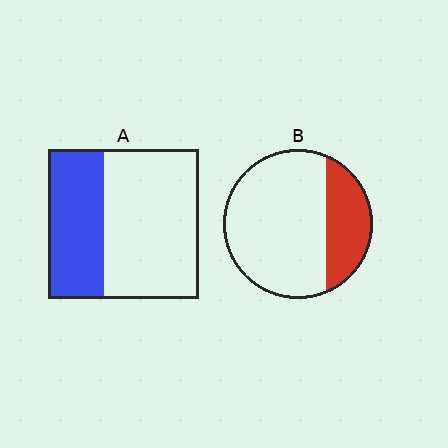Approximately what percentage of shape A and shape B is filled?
A is approximately 35% and B is approximately 25%.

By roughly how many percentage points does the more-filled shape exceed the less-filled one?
By roughly 10 percentage points (A over B).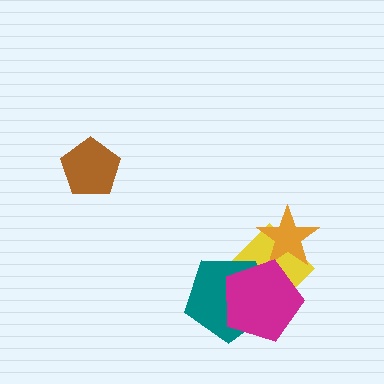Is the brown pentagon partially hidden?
No, no other shape covers it.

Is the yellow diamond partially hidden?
Yes, it is partially covered by another shape.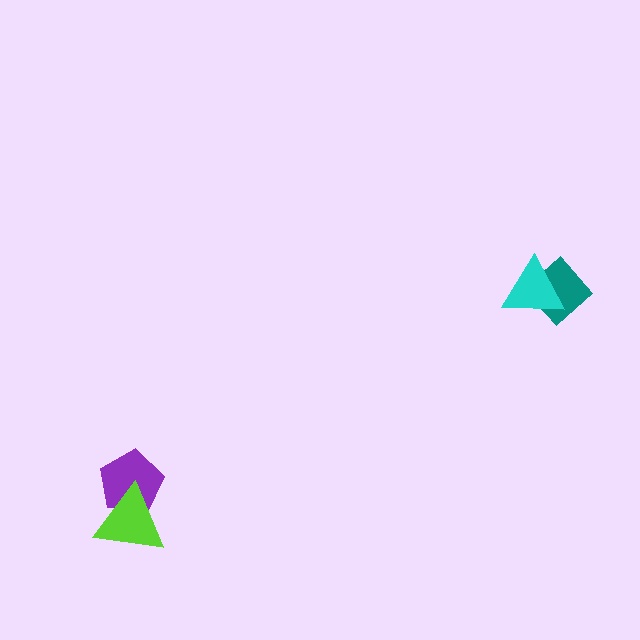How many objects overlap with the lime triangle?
1 object overlaps with the lime triangle.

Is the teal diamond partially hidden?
Yes, it is partially covered by another shape.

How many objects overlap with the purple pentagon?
1 object overlaps with the purple pentagon.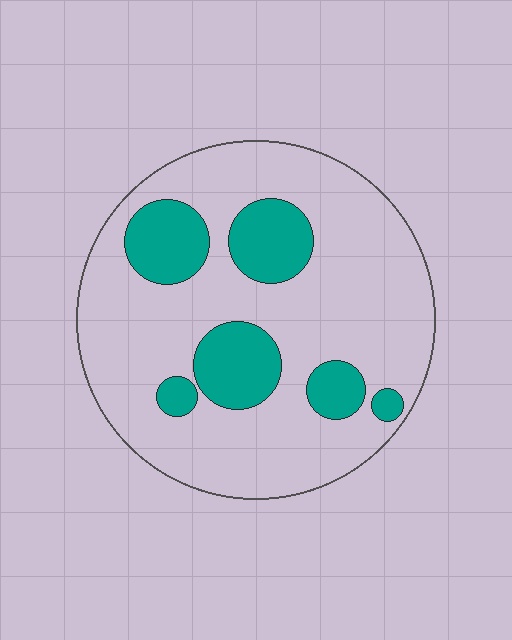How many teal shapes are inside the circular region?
6.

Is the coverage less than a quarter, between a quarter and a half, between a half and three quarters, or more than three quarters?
Less than a quarter.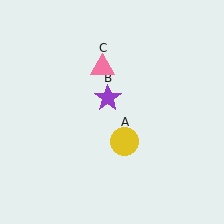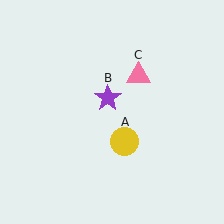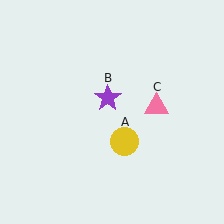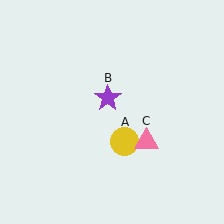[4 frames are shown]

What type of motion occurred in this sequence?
The pink triangle (object C) rotated clockwise around the center of the scene.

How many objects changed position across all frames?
1 object changed position: pink triangle (object C).